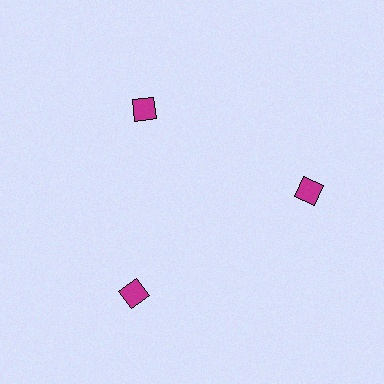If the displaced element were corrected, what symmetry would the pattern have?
It would have 3-fold rotational symmetry — the pattern would map onto itself every 120 degrees.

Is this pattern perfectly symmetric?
No. The 3 magenta squares are arranged in a ring, but one element near the 11 o'clock position is pulled inward toward the center, breaking the 3-fold rotational symmetry.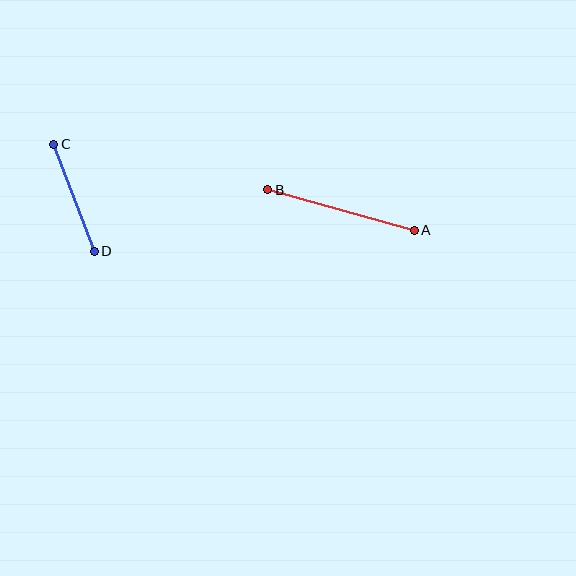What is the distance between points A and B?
The distance is approximately 152 pixels.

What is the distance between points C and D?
The distance is approximately 114 pixels.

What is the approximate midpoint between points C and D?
The midpoint is at approximately (74, 198) pixels.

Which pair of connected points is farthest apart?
Points A and B are farthest apart.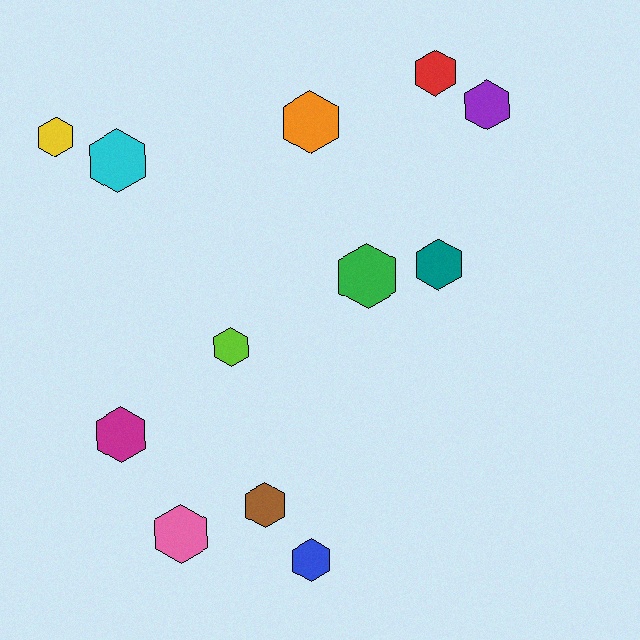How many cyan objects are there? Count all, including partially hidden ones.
There is 1 cyan object.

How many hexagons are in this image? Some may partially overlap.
There are 12 hexagons.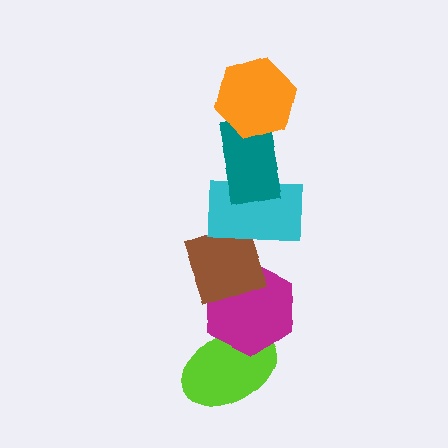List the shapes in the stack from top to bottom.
From top to bottom: the orange hexagon, the teal rectangle, the cyan rectangle, the brown diamond, the magenta hexagon, the lime ellipse.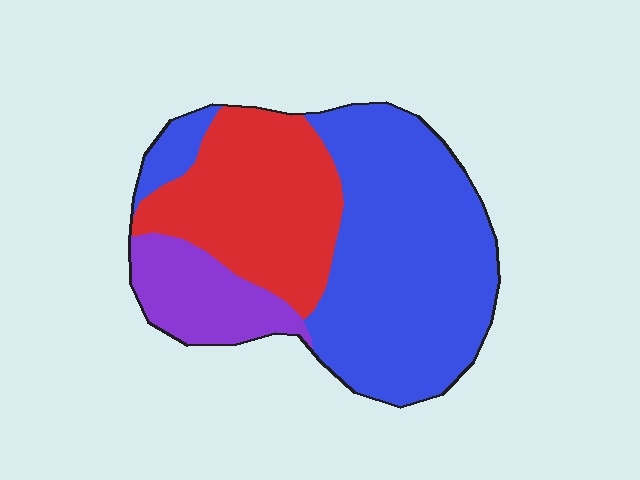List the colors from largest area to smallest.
From largest to smallest: blue, red, purple.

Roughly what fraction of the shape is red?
Red takes up about one third (1/3) of the shape.